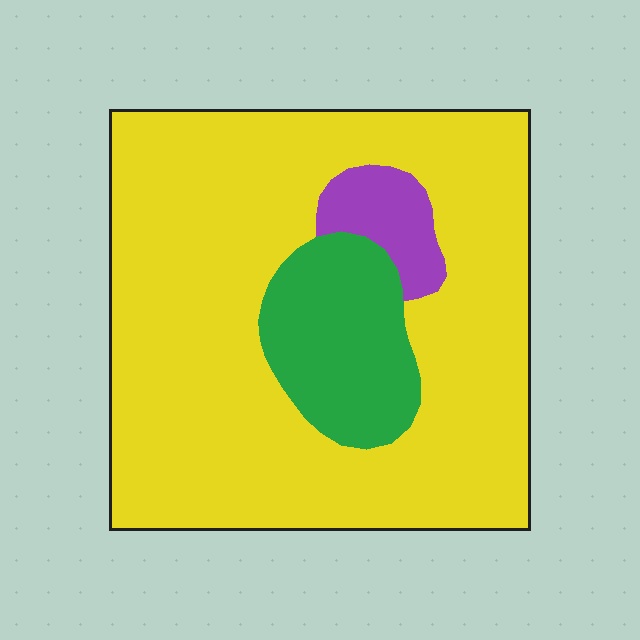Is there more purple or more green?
Green.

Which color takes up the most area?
Yellow, at roughly 80%.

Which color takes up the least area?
Purple, at roughly 5%.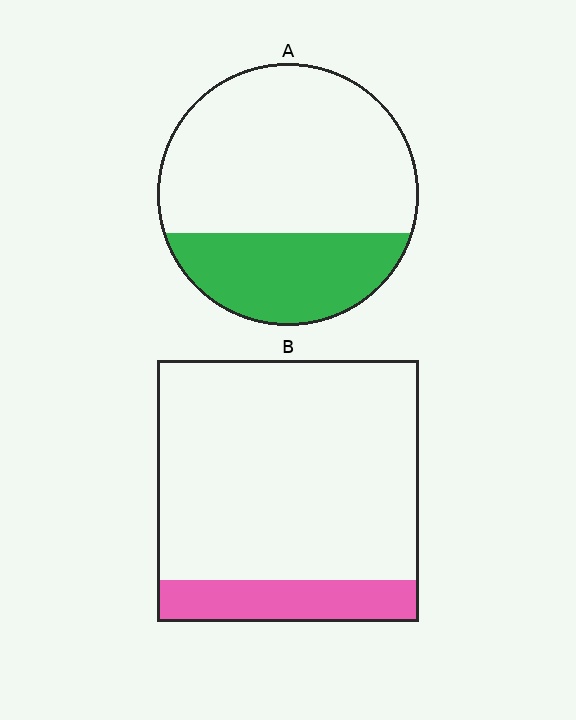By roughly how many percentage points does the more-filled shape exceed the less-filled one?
By roughly 15 percentage points (A over B).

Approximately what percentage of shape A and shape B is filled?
A is approximately 30% and B is approximately 15%.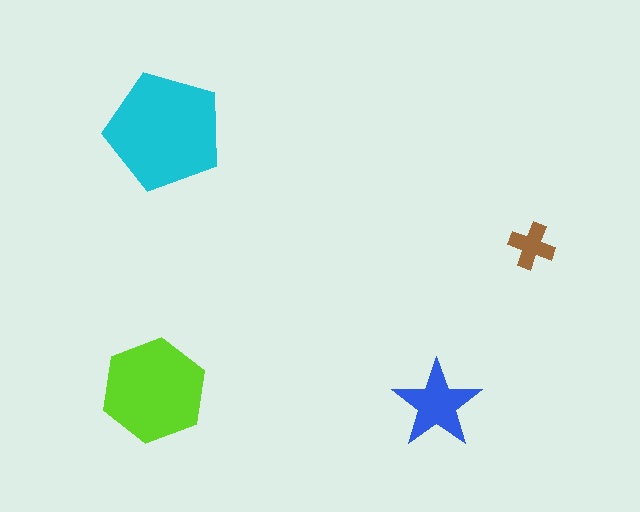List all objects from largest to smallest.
The cyan pentagon, the lime hexagon, the blue star, the brown cross.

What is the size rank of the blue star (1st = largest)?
3rd.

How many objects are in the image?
There are 4 objects in the image.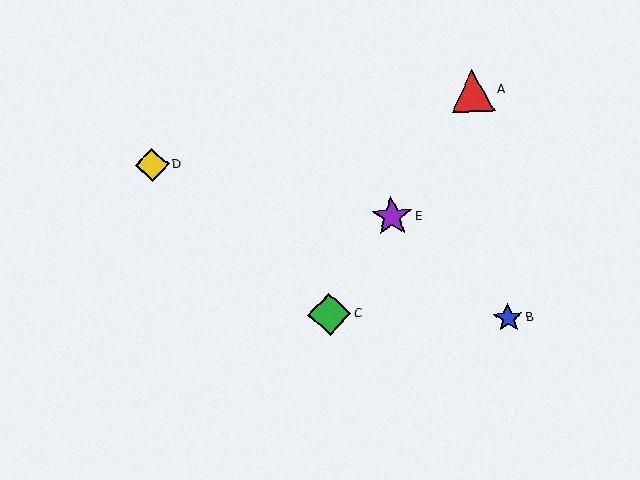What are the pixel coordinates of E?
Object E is at (392, 217).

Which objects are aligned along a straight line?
Objects A, C, E are aligned along a straight line.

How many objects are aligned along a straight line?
3 objects (A, C, E) are aligned along a straight line.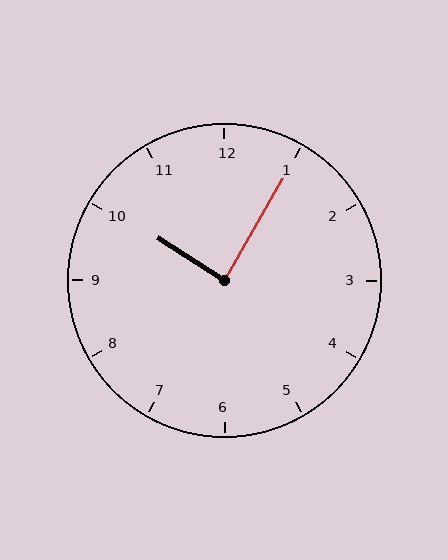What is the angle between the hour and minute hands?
Approximately 88 degrees.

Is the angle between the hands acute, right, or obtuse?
It is right.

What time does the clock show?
10:05.